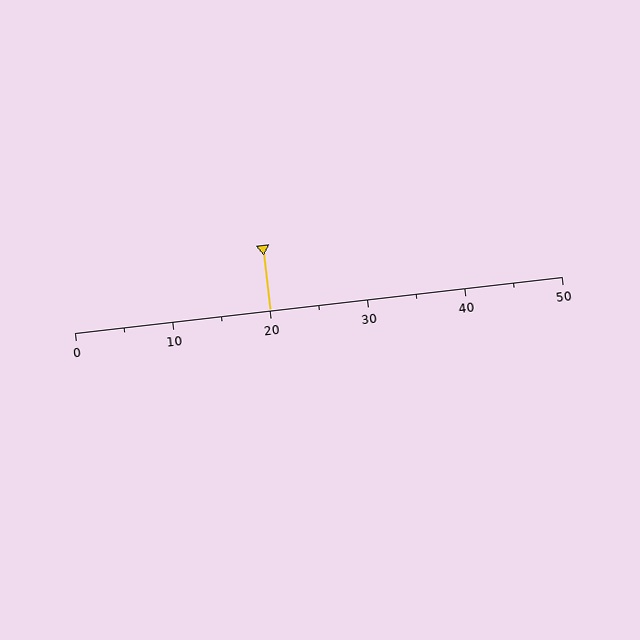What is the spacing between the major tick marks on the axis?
The major ticks are spaced 10 apart.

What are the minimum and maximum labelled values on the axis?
The axis runs from 0 to 50.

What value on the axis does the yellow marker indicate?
The marker indicates approximately 20.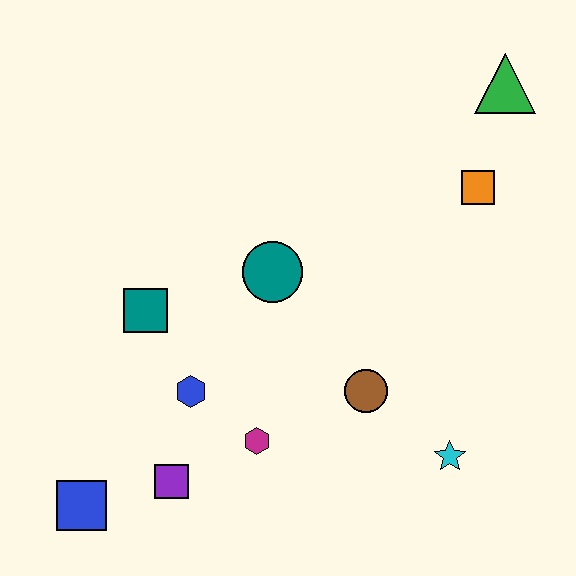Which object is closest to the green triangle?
The orange square is closest to the green triangle.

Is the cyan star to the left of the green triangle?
Yes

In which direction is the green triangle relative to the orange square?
The green triangle is above the orange square.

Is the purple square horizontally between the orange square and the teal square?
Yes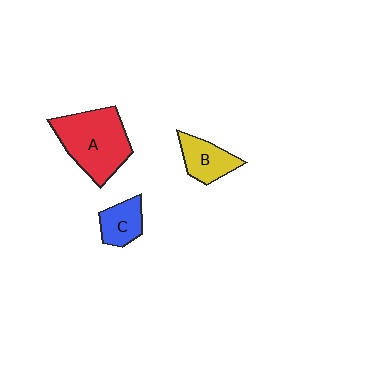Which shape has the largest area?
Shape A (red).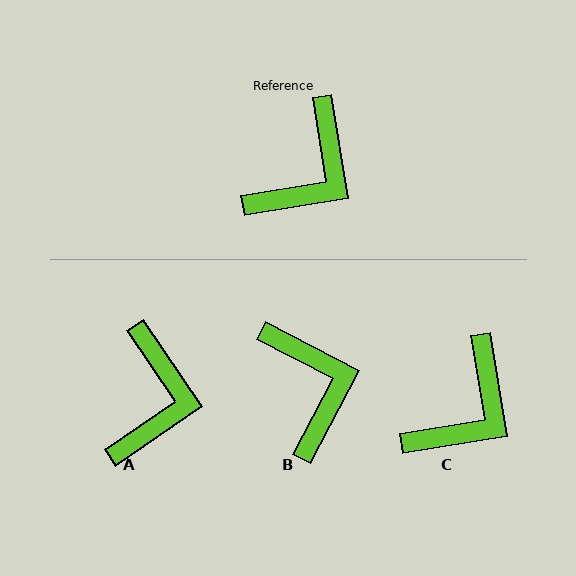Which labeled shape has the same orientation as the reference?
C.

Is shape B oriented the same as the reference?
No, it is off by about 54 degrees.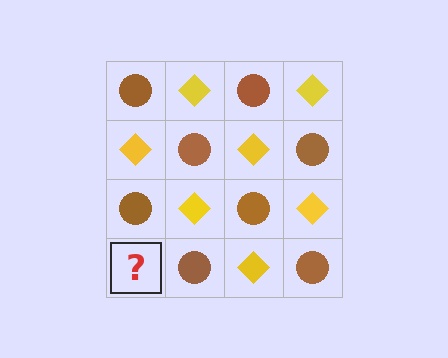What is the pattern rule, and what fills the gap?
The rule is that it alternates brown circle and yellow diamond in a checkerboard pattern. The gap should be filled with a yellow diamond.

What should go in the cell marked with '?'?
The missing cell should contain a yellow diamond.